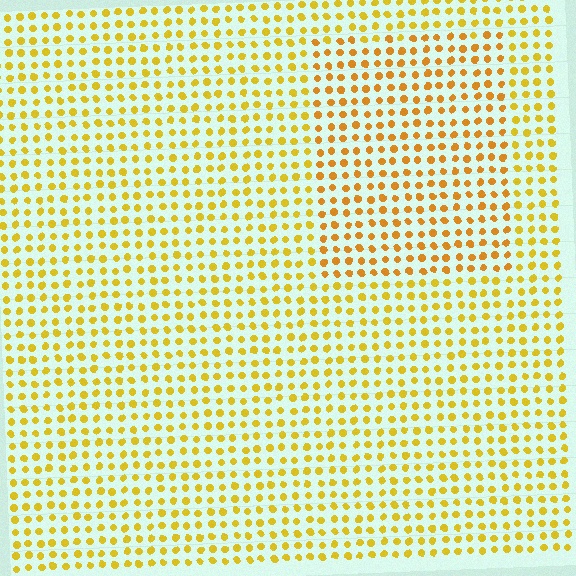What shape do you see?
I see a rectangle.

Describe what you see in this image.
The image is filled with small yellow elements in a uniform arrangement. A rectangle-shaped region is visible where the elements are tinted to a slightly different hue, forming a subtle color boundary.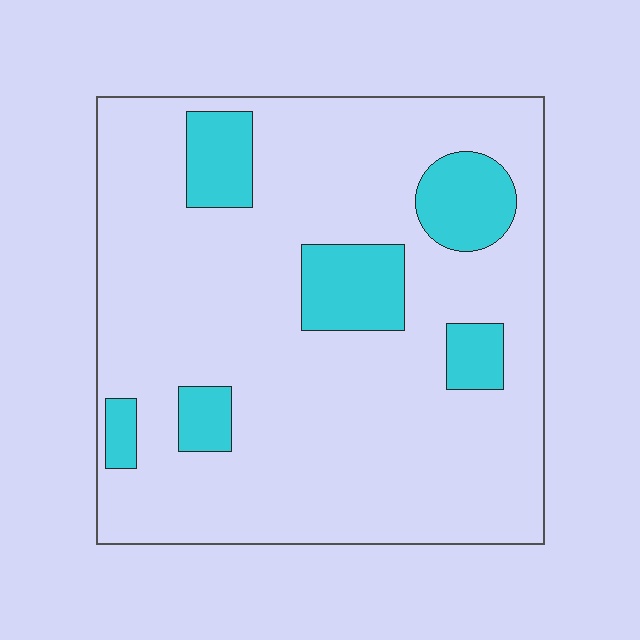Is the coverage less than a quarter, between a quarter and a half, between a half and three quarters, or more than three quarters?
Less than a quarter.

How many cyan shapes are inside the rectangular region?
6.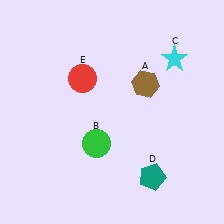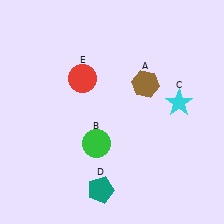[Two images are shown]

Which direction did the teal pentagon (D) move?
The teal pentagon (D) moved left.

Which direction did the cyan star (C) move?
The cyan star (C) moved down.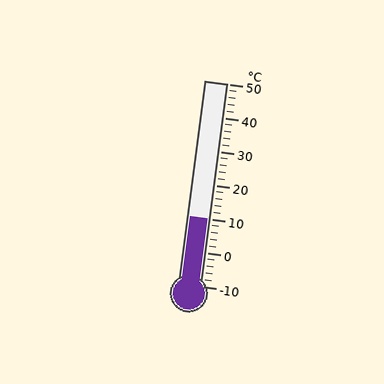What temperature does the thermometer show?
The thermometer shows approximately 10°C.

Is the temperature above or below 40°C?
The temperature is below 40°C.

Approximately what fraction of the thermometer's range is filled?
The thermometer is filled to approximately 35% of its range.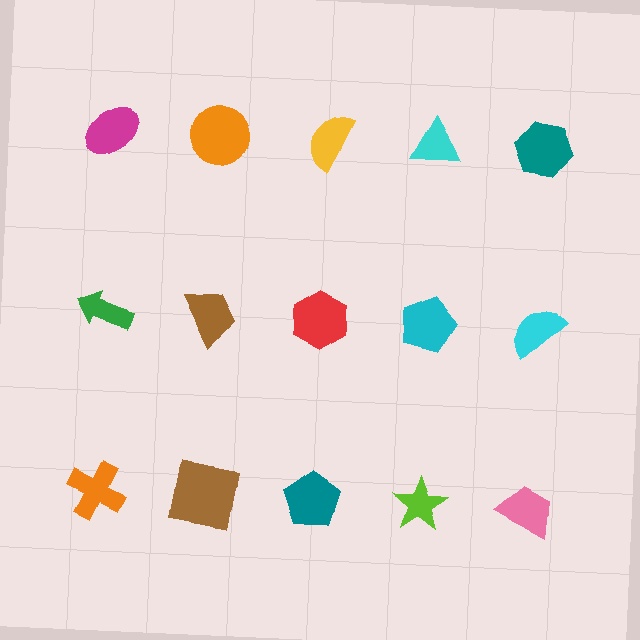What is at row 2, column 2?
A brown trapezoid.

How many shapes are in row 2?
5 shapes.